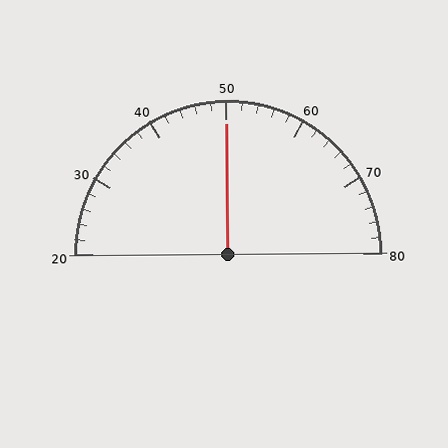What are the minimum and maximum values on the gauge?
The gauge ranges from 20 to 80.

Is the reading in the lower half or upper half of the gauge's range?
The reading is in the upper half of the range (20 to 80).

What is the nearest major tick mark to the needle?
The nearest major tick mark is 50.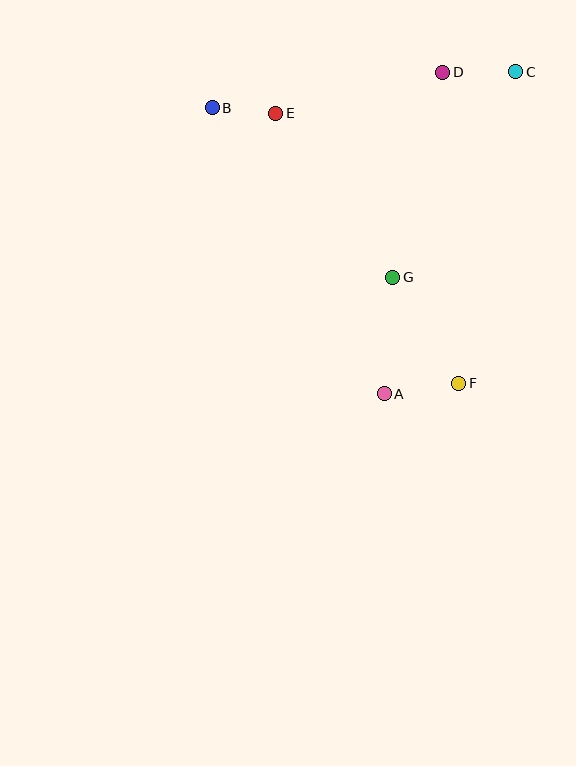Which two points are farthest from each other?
Points B and F are farthest from each other.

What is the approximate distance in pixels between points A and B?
The distance between A and B is approximately 334 pixels.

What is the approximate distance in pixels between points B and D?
The distance between B and D is approximately 233 pixels.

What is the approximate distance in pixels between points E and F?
The distance between E and F is approximately 327 pixels.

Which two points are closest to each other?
Points B and E are closest to each other.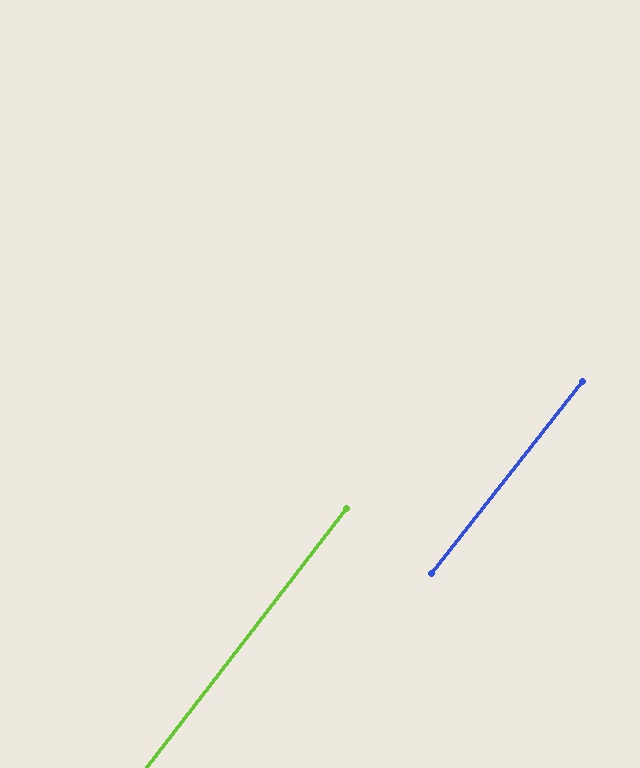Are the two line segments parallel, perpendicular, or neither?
Parallel — their directions differ by only 0.6°.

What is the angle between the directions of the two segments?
Approximately 1 degree.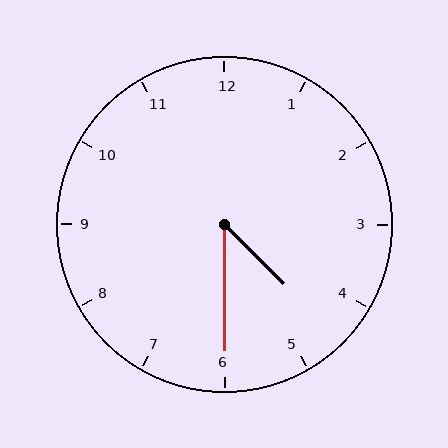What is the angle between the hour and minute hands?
Approximately 45 degrees.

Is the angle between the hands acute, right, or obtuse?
It is acute.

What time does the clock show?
4:30.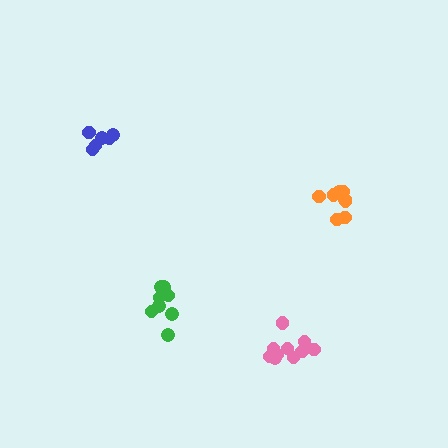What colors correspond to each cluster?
The clusters are colored: orange, green, blue, pink.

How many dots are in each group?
Group 1: 9 dots, Group 2: 8 dots, Group 3: 6 dots, Group 4: 10 dots (33 total).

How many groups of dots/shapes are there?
There are 4 groups.